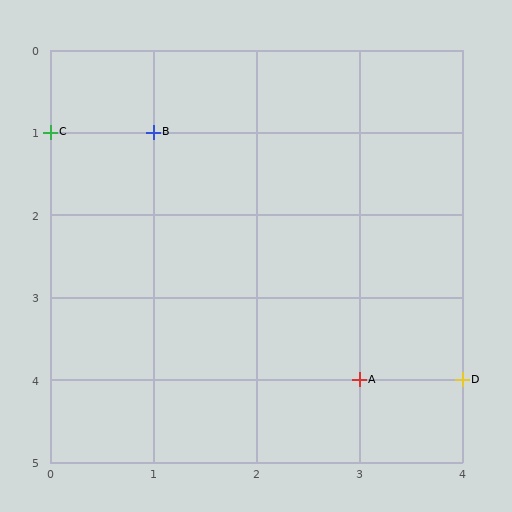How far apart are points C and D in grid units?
Points C and D are 4 columns and 3 rows apart (about 5.0 grid units diagonally).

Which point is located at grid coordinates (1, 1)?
Point B is at (1, 1).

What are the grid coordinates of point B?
Point B is at grid coordinates (1, 1).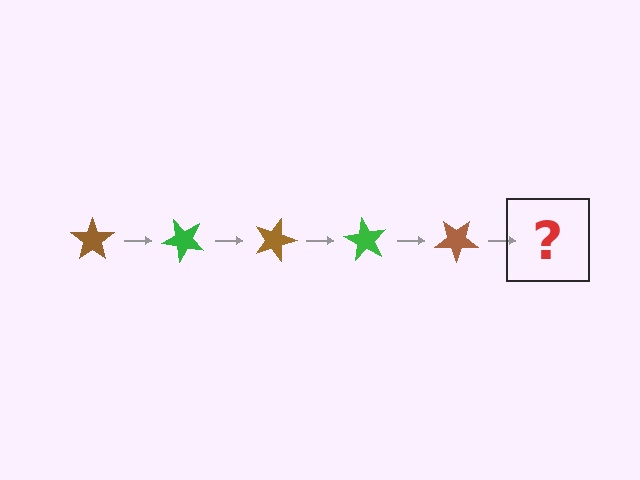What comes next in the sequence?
The next element should be a green star, rotated 225 degrees from the start.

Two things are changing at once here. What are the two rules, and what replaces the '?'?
The two rules are that it rotates 45 degrees each step and the color cycles through brown and green. The '?' should be a green star, rotated 225 degrees from the start.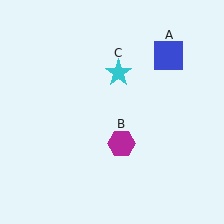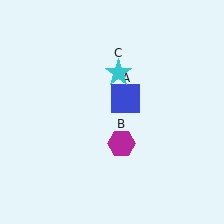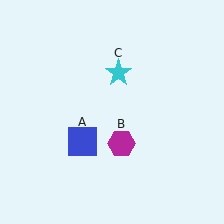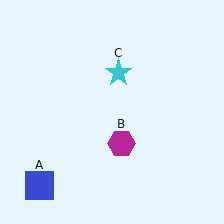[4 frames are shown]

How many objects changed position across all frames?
1 object changed position: blue square (object A).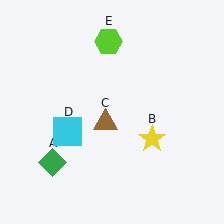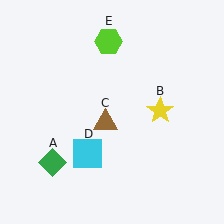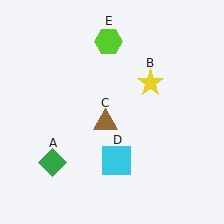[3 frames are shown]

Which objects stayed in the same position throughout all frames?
Green diamond (object A) and brown triangle (object C) and lime hexagon (object E) remained stationary.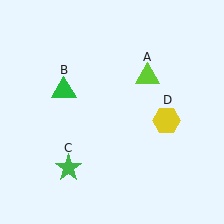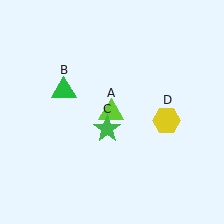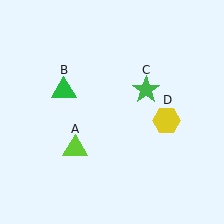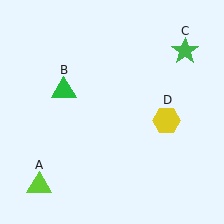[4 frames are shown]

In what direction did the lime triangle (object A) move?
The lime triangle (object A) moved down and to the left.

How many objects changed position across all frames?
2 objects changed position: lime triangle (object A), green star (object C).